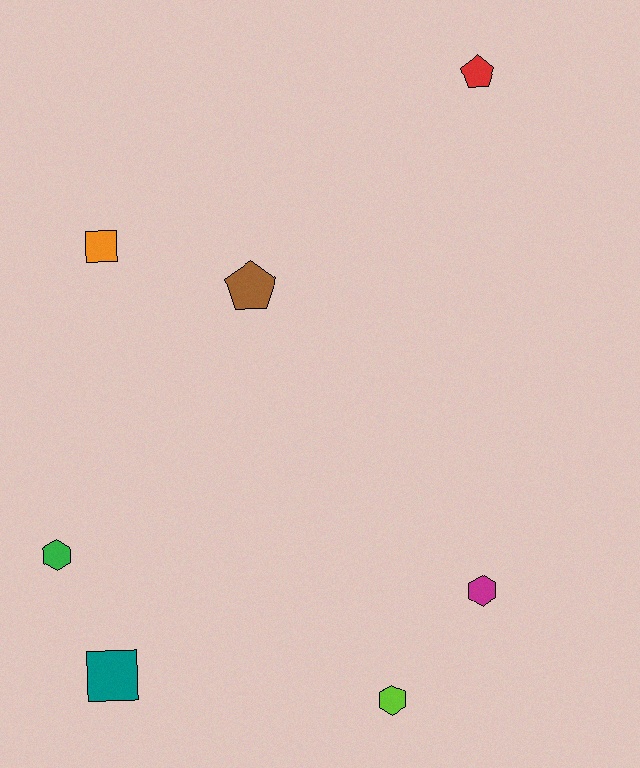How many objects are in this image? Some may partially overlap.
There are 7 objects.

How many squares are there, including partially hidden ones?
There are 2 squares.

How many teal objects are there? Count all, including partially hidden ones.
There is 1 teal object.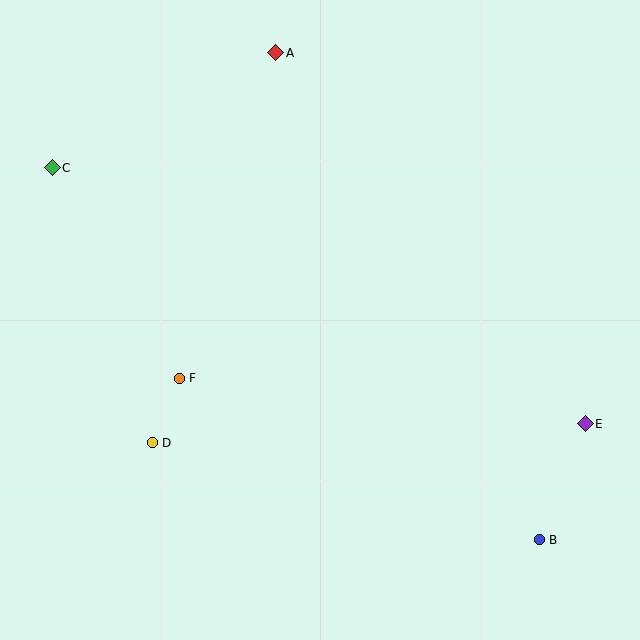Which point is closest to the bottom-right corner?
Point B is closest to the bottom-right corner.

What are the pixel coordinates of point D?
Point D is at (152, 443).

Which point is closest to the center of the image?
Point F at (179, 378) is closest to the center.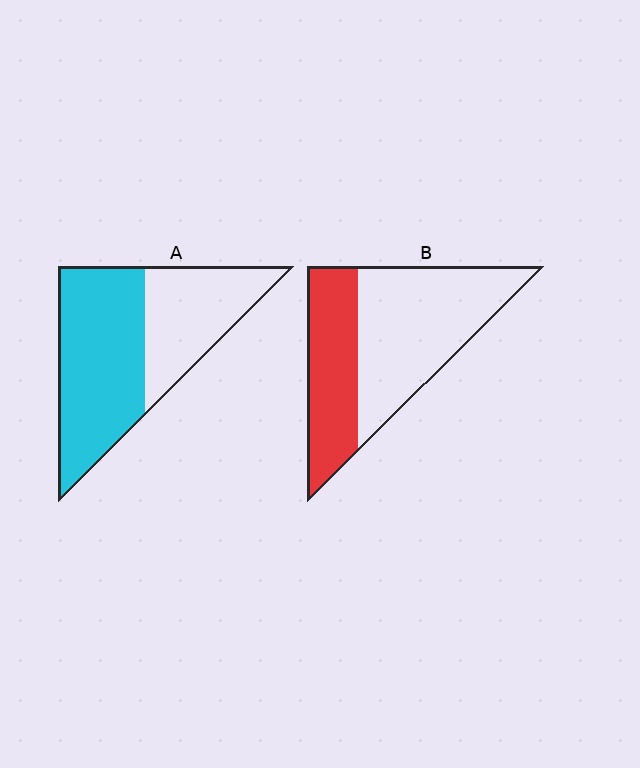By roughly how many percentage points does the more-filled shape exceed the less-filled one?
By roughly 20 percentage points (A over B).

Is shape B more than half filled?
No.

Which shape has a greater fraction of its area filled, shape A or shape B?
Shape A.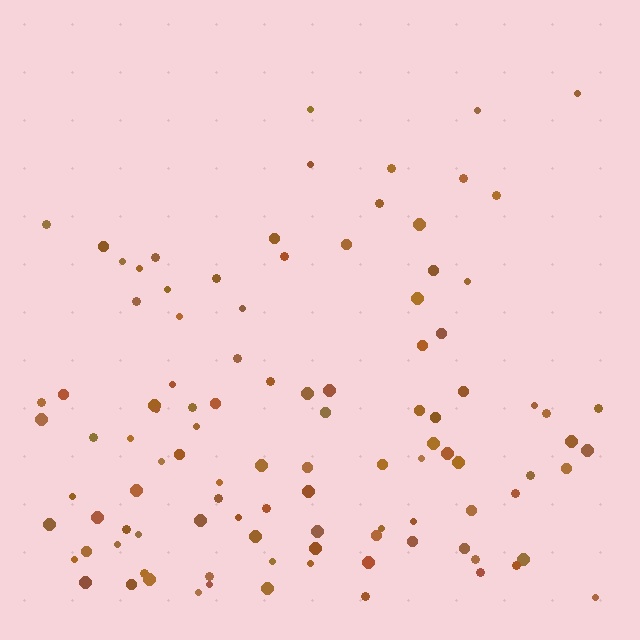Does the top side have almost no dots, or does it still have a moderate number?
Still a moderate number, just noticeably fewer than the bottom.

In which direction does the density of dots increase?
From top to bottom, with the bottom side densest.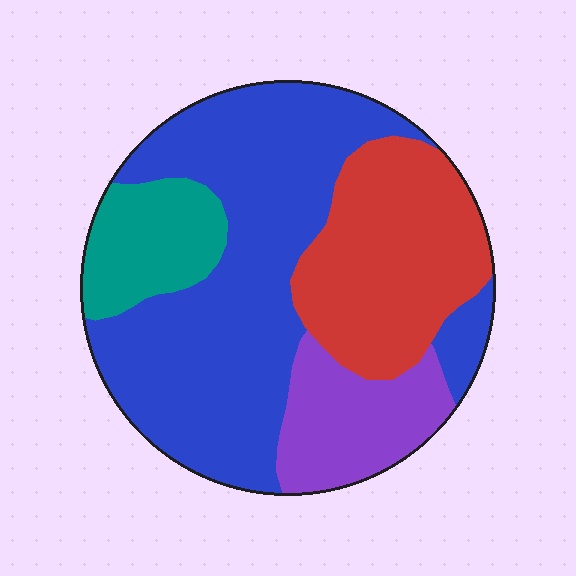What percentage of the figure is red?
Red takes up between a sixth and a third of the figure.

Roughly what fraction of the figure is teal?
Teal covers around 10% of the figure.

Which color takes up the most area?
Blue, at roughly 50%.